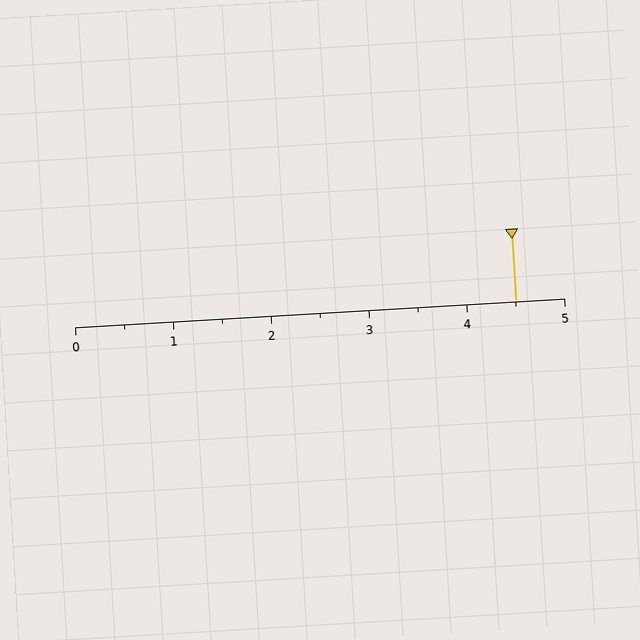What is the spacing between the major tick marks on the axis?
The major ticks are spaced 1 apart.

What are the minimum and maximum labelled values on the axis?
The axis runs from 0 to 5.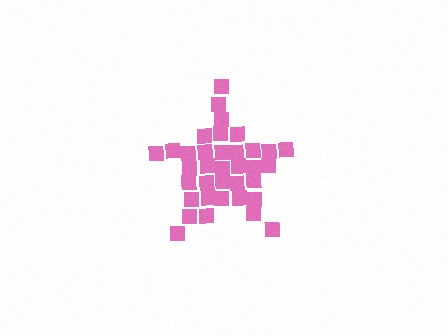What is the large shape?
The large shape is a star.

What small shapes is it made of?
It is made of small squares.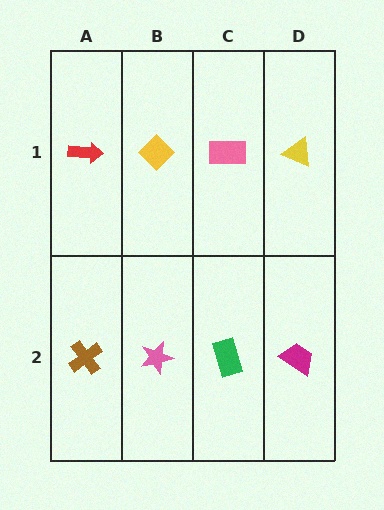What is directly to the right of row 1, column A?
A yellow diamond.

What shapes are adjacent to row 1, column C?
A green rectangle (row 2, column C), a yellow diamond (row 1, column B), a yellow triangle (row 1, column D).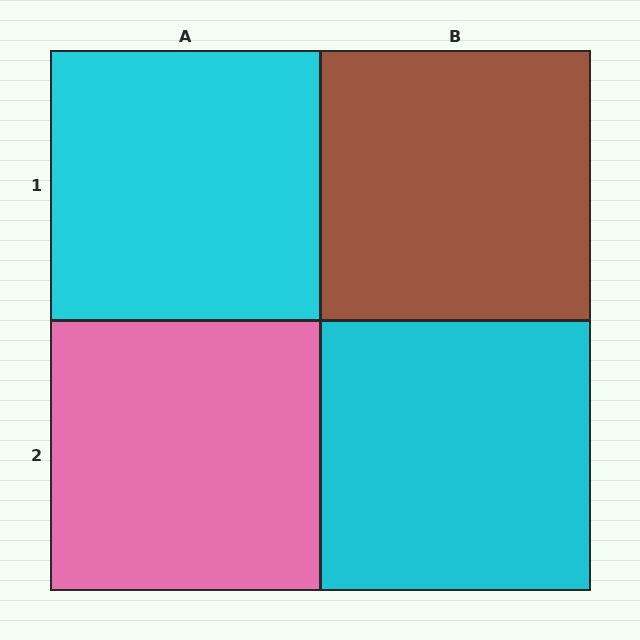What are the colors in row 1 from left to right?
Cyan, brown.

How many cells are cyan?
2 cells are cyan.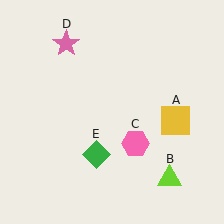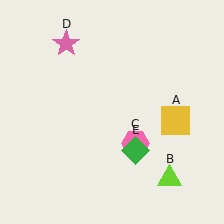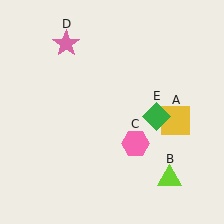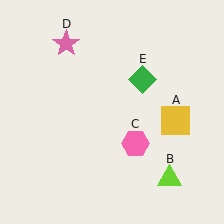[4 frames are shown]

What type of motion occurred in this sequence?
The green diamond (object E) rotated counterclockwise around the center of the scene.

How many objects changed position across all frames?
1 object changed position: green diamond (object E).